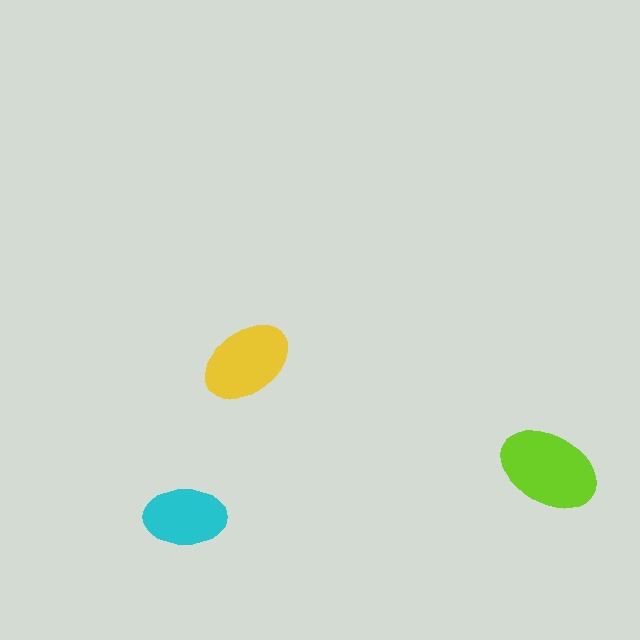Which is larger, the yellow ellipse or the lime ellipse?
The lime one.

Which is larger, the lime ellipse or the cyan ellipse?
The lime one.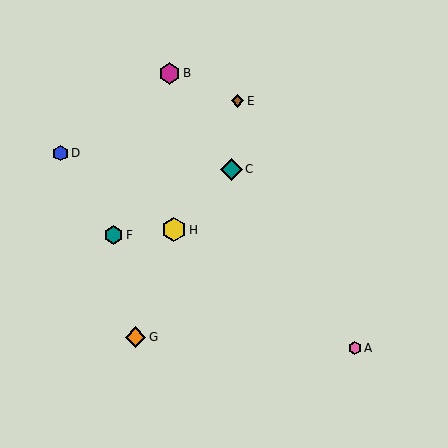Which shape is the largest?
The yellow hexagon (labeled H) is the largest.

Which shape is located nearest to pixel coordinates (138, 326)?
The orange diamond (labeled G) at (136, 337) is nearest to that location.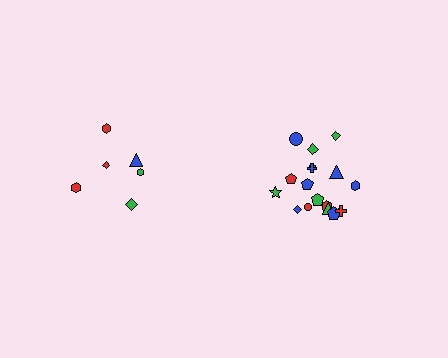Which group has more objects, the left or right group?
The right group.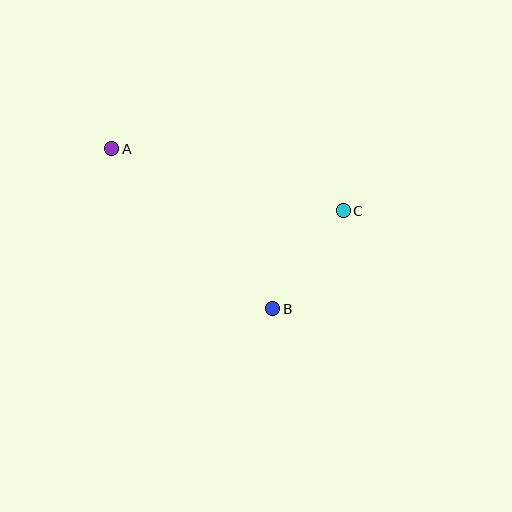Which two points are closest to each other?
Points B and C are closest to each other.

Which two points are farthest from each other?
Points A and C are farthest from each other.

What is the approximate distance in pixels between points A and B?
The distance between A and B is approximately 227 pixels.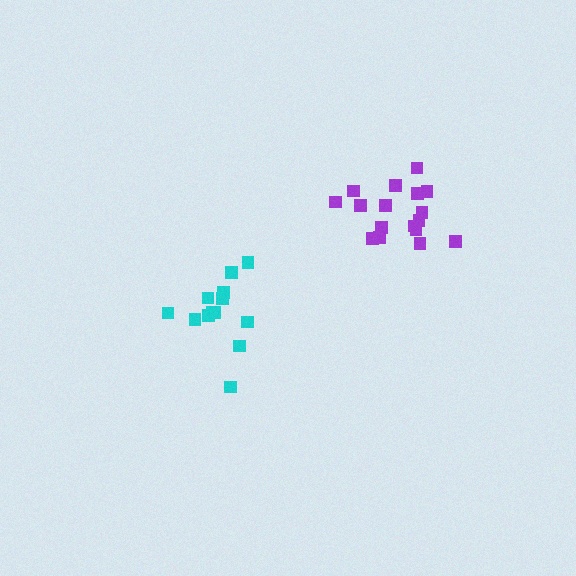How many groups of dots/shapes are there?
There are 2 groups.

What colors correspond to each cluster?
The clusters are colored: cyan, purple.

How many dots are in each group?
Group 1: 13 dots, Group 2: 17 dots (30 total).